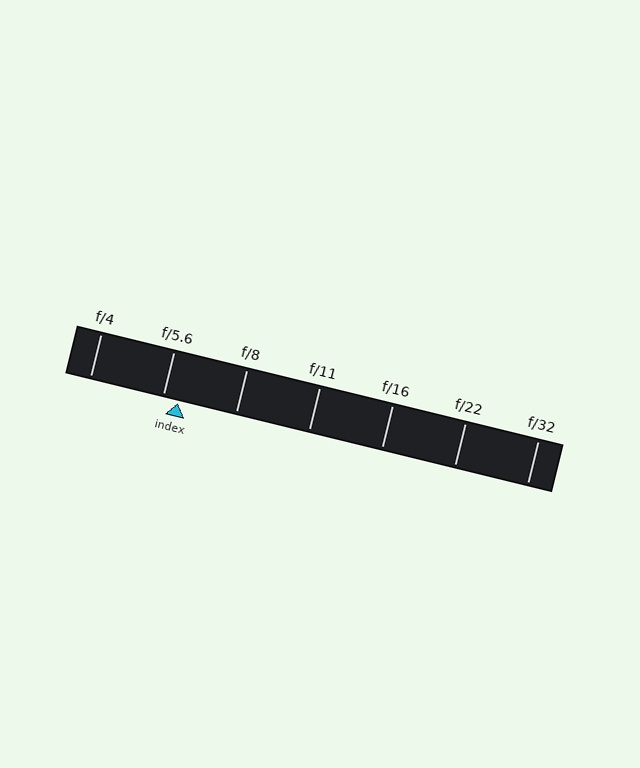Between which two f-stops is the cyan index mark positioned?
The index mark is between f/5.6 and f/8.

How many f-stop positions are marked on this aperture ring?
There are 7 f-stop positions marked.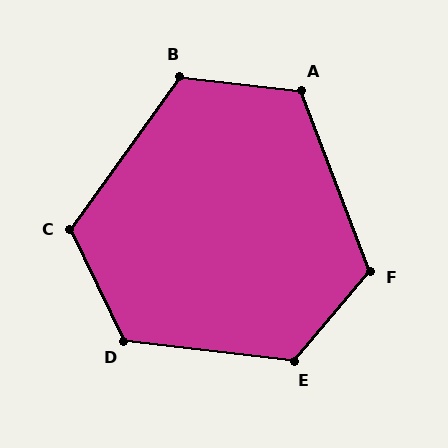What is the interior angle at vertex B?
Approximately 119 degrees (obtuse).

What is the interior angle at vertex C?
Approximately 119 degrees (obtuse).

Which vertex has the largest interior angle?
E, at approximately 124 degrees.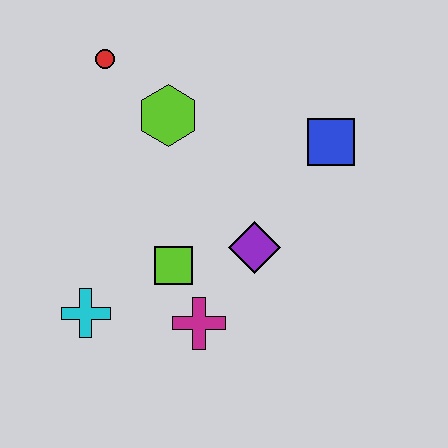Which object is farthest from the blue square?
The cyan cross is farthest from the blue square.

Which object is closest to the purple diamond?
The lime square is closest to the purple diamond.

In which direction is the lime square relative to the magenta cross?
The lime square is above the magenta cross.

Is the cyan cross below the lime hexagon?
Yes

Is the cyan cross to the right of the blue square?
No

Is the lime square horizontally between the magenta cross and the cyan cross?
Yes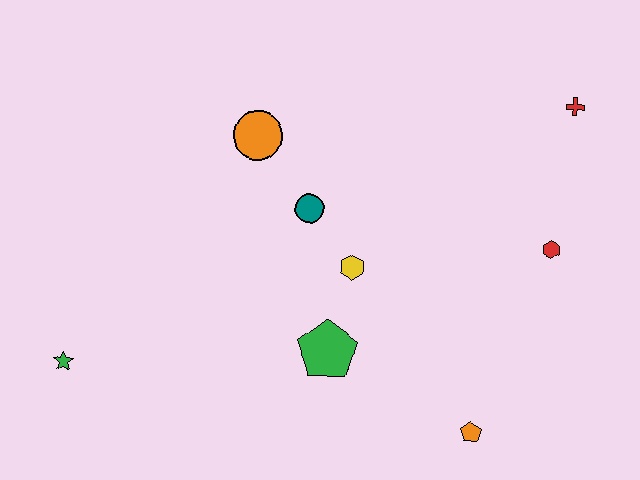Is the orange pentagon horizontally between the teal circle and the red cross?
Yes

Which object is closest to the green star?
The green pentagon is closest to the green star.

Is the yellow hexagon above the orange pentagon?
Yes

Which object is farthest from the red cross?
The green star is farthest from the red cross.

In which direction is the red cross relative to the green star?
The red cross is to the right of the green star.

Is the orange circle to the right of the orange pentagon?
No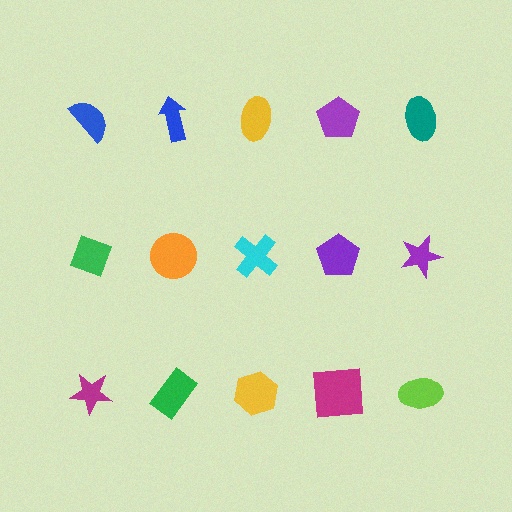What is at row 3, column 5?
A lime ellipse.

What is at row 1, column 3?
A yellow ellipse.